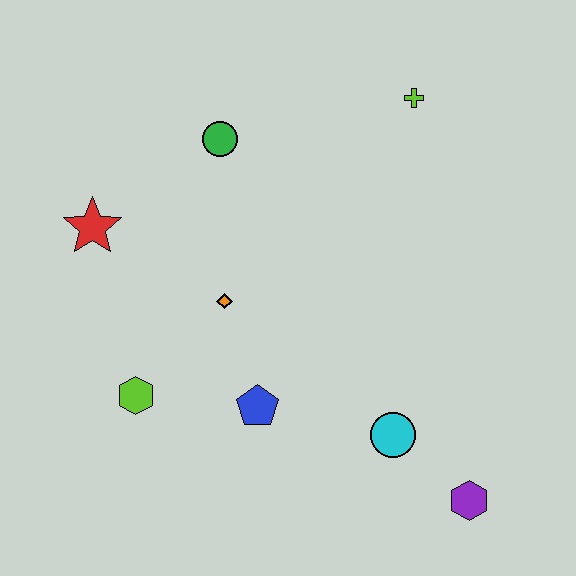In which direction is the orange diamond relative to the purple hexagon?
The orange diamond is to the left of the purple hexagon.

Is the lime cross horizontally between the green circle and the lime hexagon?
No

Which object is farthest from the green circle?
The purple hexagon is farthest from the green circle.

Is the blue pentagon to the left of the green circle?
No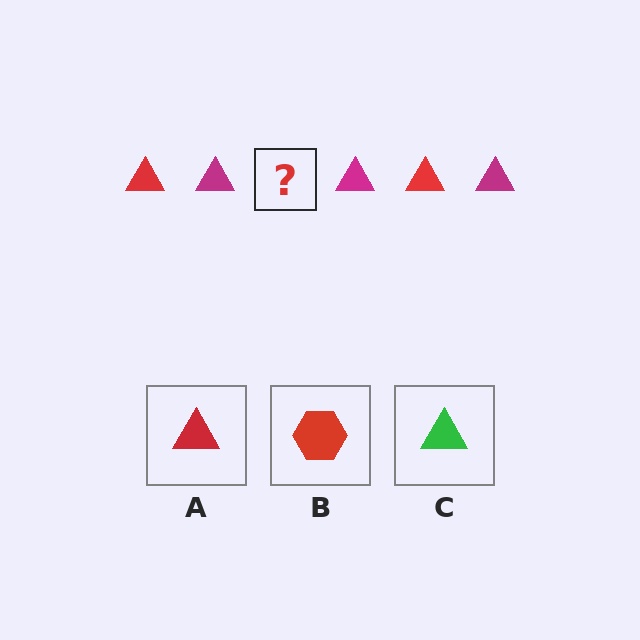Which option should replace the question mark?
Option A.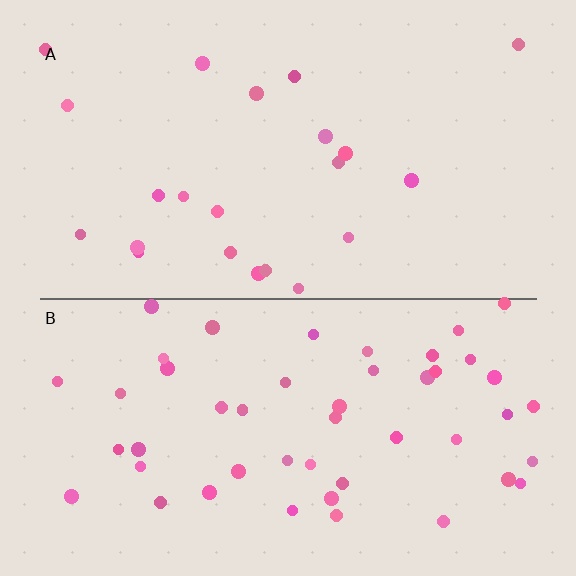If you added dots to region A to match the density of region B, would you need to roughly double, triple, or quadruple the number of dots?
Approximately double.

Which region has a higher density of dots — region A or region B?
B (the bottom).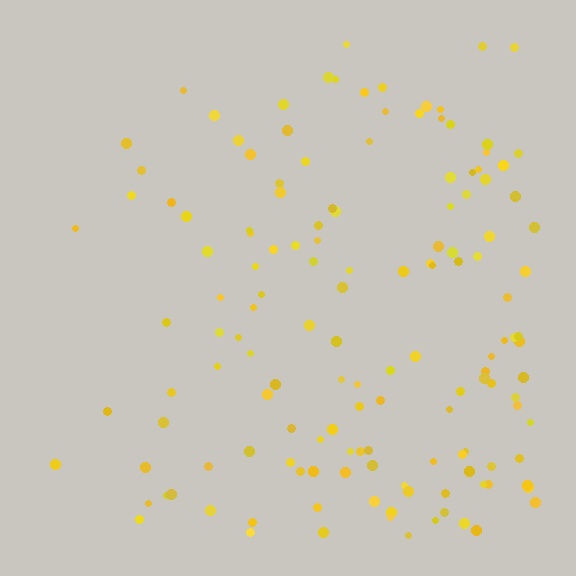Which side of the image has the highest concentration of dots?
The right.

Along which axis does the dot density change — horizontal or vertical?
Horizontal.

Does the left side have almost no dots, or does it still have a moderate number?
Still a moderate number, just noticeably fewer than the right.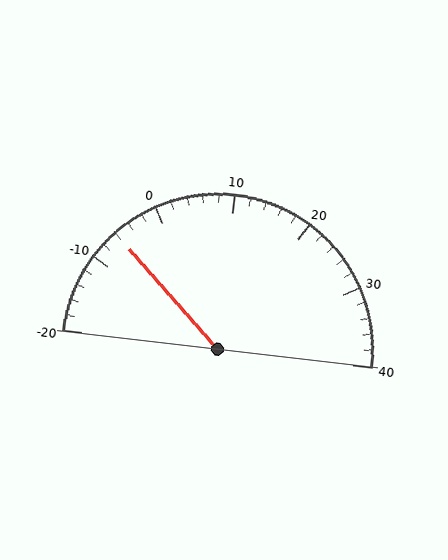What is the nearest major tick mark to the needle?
The nearest major tick mark is -10.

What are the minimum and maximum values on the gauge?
The gauge ranges from -20 to 40.